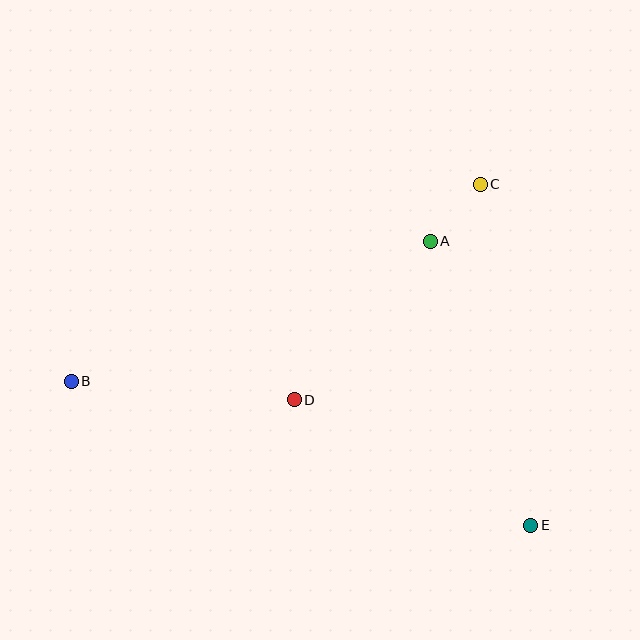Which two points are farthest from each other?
Points B and E are farthest from each other.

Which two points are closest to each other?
Points A and C are closest to each other.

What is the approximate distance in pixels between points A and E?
The distance between A and E is approximately 301 pixels.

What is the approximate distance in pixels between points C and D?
The distance between C and D is approximately 285 pixels.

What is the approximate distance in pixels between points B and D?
The distance between B and D is approximately 224 pixels.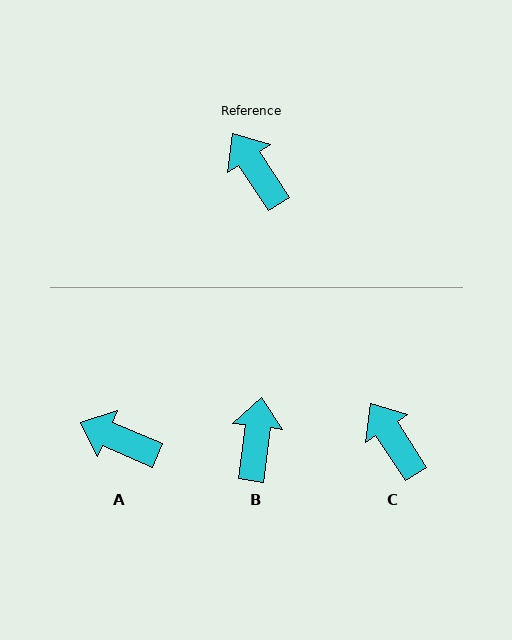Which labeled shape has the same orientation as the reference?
C.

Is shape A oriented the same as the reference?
No, it is off by about 33 degrees.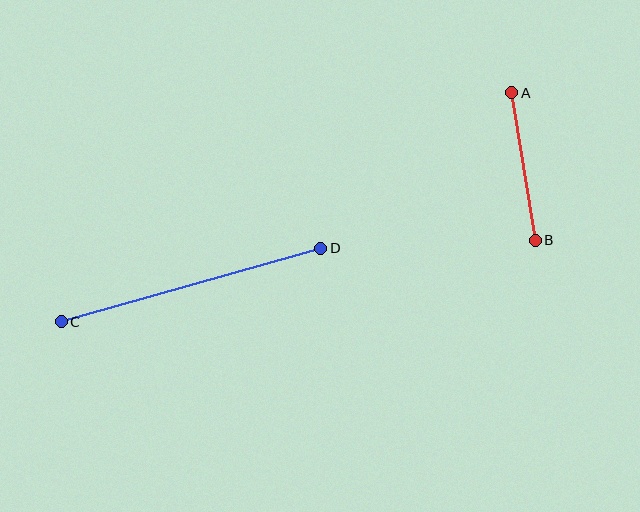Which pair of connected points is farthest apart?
Points C and D are farthest apart.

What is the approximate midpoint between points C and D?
The midpoint is at approximately (191, 285) pixels.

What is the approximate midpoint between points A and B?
The midpoint is at approximately (524, 166) pixels.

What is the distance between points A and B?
The distance is approximately 149 pixels.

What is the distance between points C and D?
The distance is approximately 270 pixels.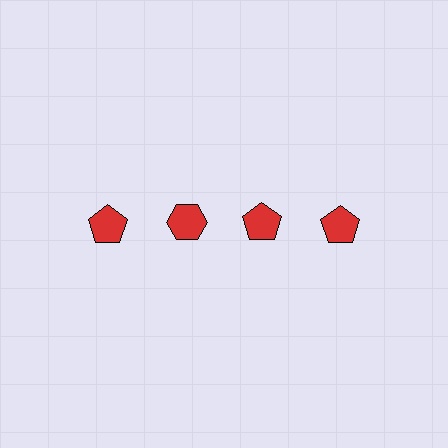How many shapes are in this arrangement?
There are 4 shapes arranged in a grid pattern.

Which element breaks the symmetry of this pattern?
The red hexagon in the top row, second from left column breaks the symmetry. All other shapes are red pentagons.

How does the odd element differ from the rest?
It has a different shape: hexagon instead of pentagon.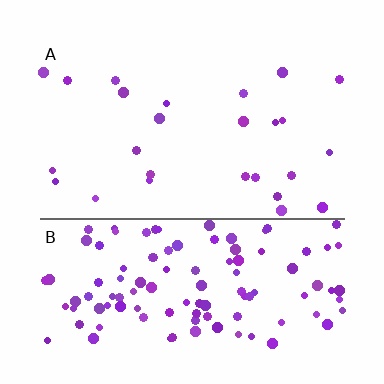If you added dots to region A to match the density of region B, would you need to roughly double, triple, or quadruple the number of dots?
Approximately quadruple.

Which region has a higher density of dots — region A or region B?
B (the bottom).